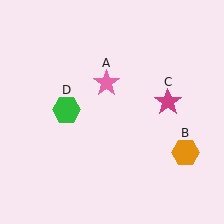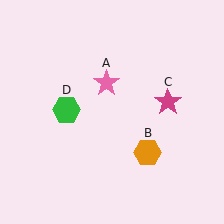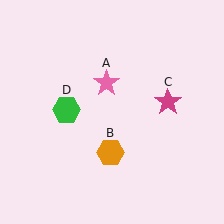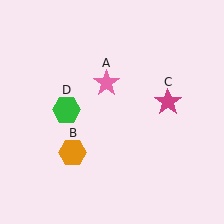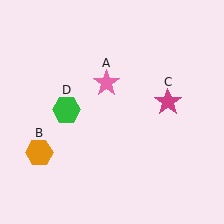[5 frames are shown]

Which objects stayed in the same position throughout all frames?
Pink star (object A) and magenta star (object C) and green hexagon (object D) remained stationary.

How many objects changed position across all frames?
1 object changed position: orange hexagon (object B).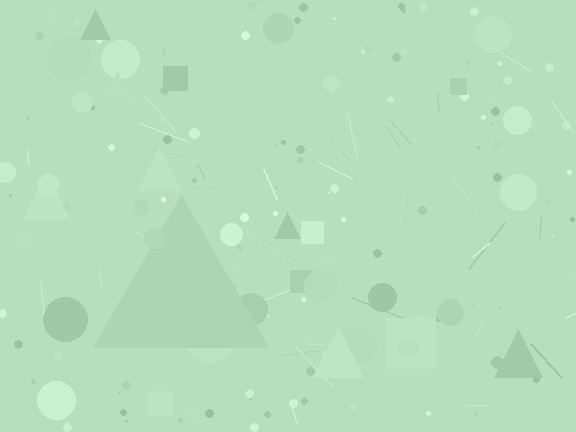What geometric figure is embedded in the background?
A triangle is embedded in the background.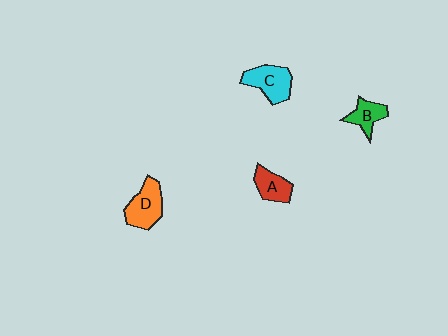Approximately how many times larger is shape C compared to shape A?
Approximately 1.4 times.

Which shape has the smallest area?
Shape B (green).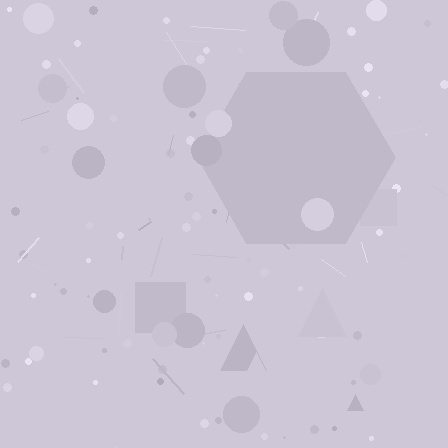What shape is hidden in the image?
A hexagon is hidden in the image.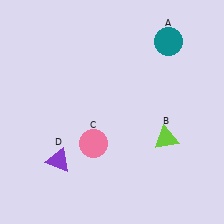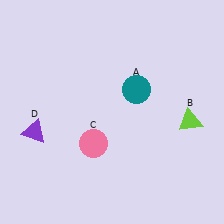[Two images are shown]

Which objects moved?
The objects that moved are: the teal circle (A), the lime triangle (B), the purple triangle (D).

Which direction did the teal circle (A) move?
The teal circle (A) moved down.